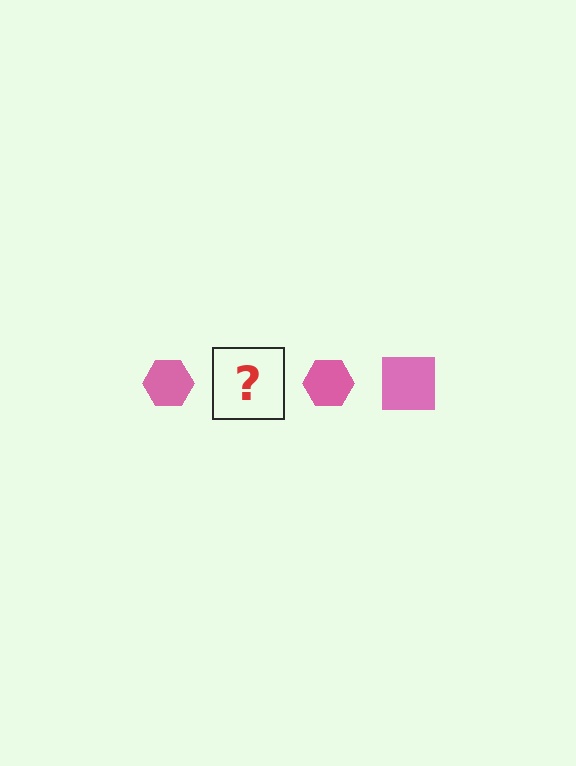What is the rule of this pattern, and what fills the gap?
The rule is that the pattern cycles through hexagon, square shapes in pink. The gap should be filled with a pink square.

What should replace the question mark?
The question mark should be replaced with a pink square.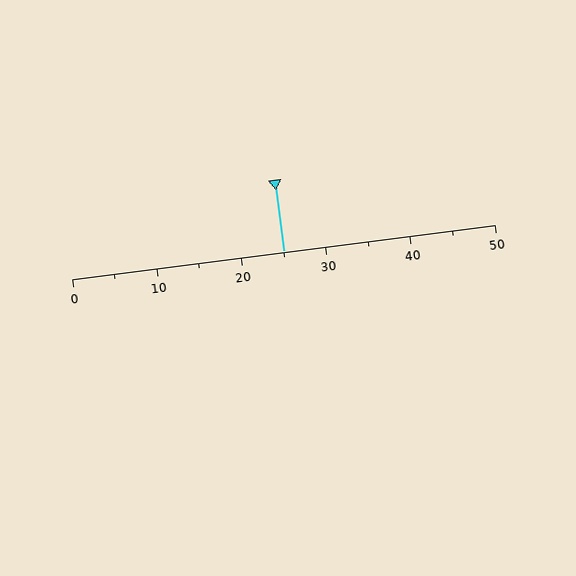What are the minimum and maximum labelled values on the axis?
The axis runs from 0 to 50.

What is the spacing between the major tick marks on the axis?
The major ticks are spaced 10 apart.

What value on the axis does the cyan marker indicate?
The marker indicates approximately 25.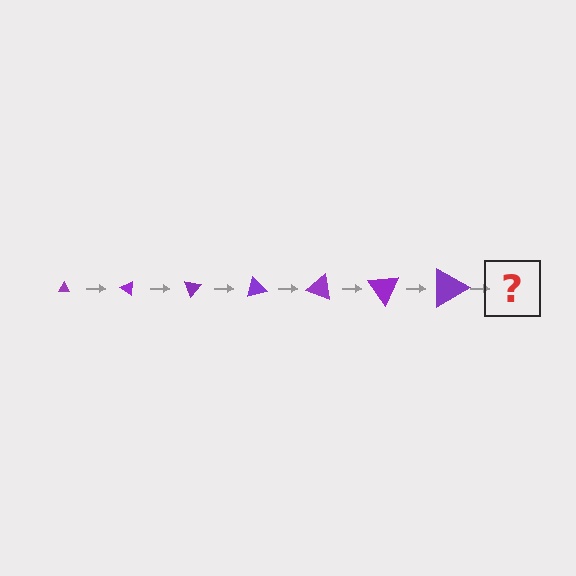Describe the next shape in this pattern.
It should be a triangle, larger than the previous one and rotated 245 degrees from the start.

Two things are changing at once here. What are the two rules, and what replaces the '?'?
The two rules are that the triangle grows larger each step and it rotates 35 degrees each step. The '?' should be a triangle, larger than the previous one and rotated 245 degrees from the start.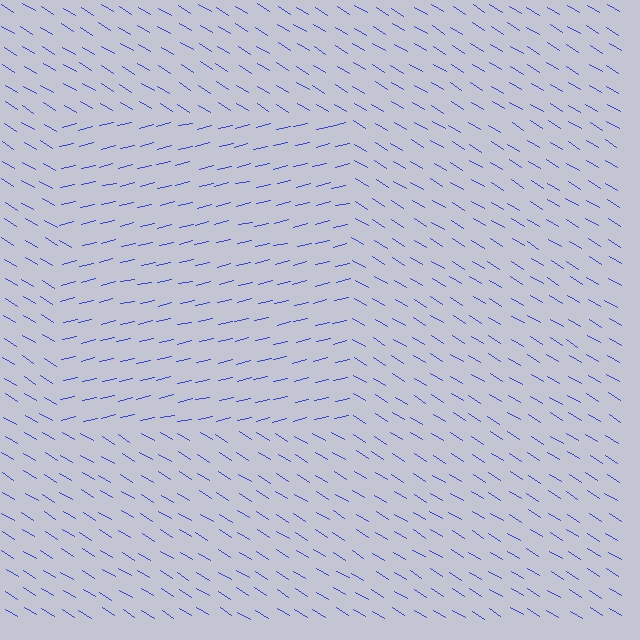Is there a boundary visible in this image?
Yes, there is a texture boundary formed by a change in line orientation.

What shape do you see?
I see a rectangle.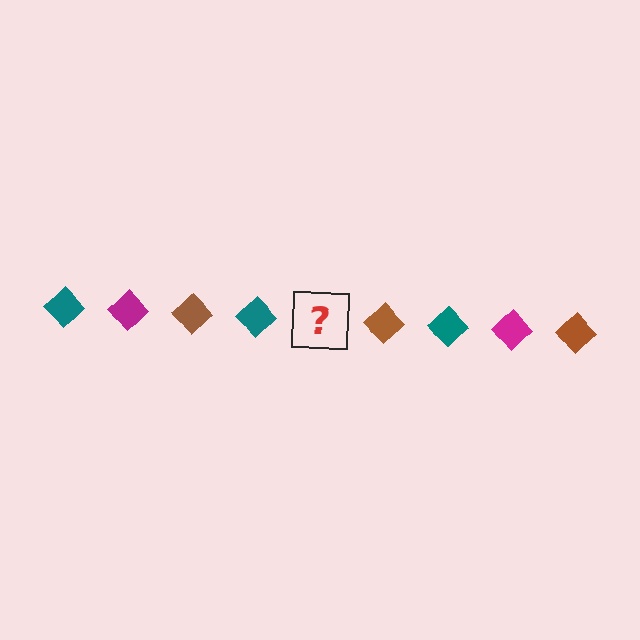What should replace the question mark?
The question mark should be replaced with a magenta diamond.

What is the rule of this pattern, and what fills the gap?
The rule is that the pattern cycles through teal, magenta, brown diamonds. The gap should be filled with a magenta diamond.